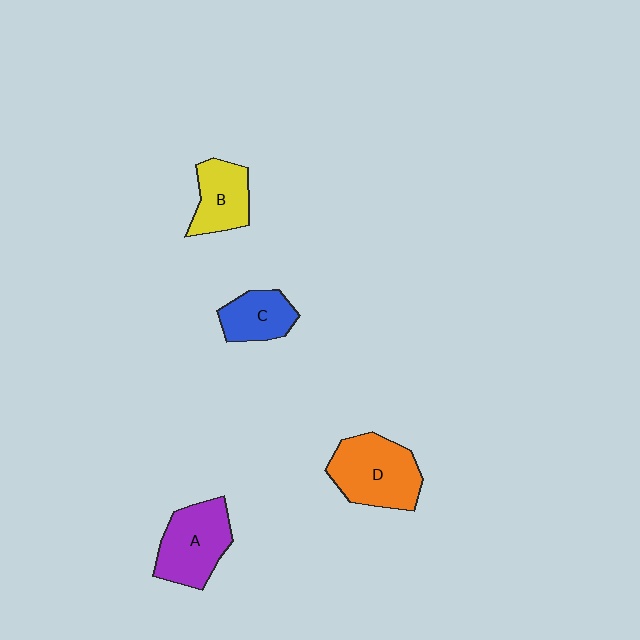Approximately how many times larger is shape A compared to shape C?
Approximately 1.5 times.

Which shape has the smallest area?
Shape C (blue).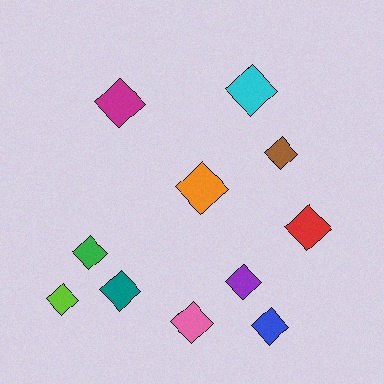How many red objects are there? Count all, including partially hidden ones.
There is 1 red object.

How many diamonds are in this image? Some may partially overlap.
There are 11 diamonds.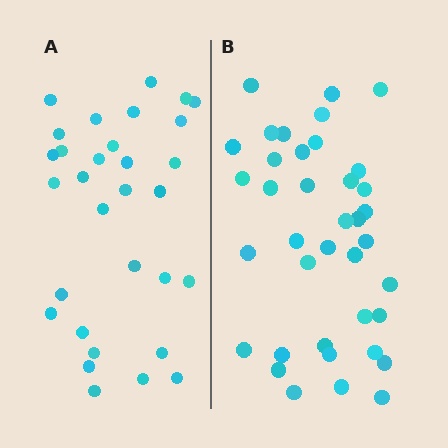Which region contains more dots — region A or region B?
Region B (the right region) has more dots.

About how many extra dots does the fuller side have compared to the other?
Region B has roughly 8 or so more dots than region A.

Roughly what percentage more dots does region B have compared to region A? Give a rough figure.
About 25% more.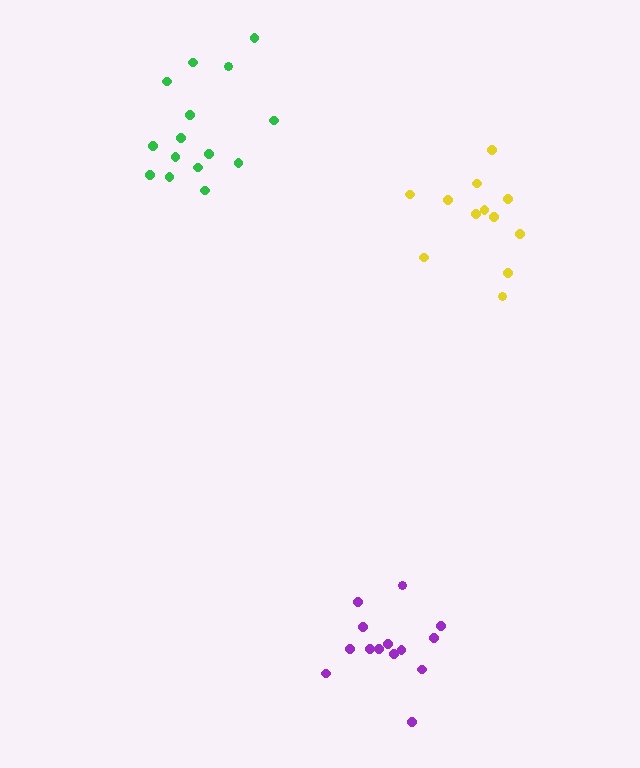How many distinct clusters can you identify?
There are 3 distinct clusters.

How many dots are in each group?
Group 1: 15 dots, Group 2: 14 dots, Group 3: 12 dots (41 total).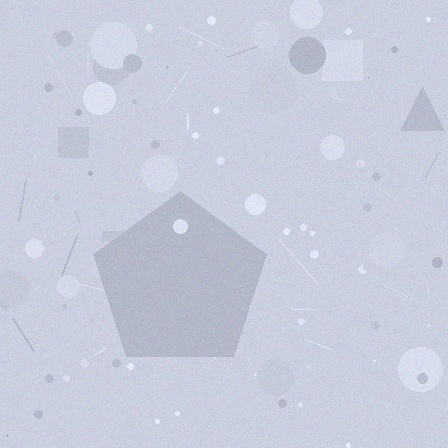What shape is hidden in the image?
A pentagon is hidden in the image.